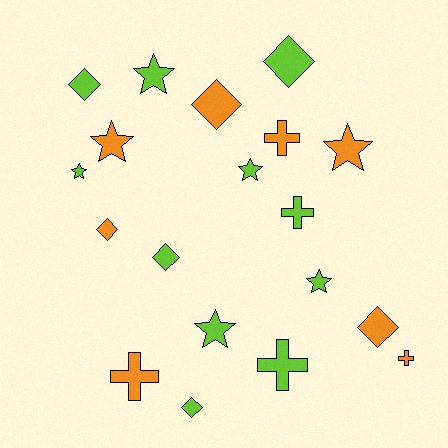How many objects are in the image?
There are 19 objects.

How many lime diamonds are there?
There are 4 lime diamonds.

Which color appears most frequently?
Lime, with 11 objects.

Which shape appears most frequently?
Star, with 7 objects.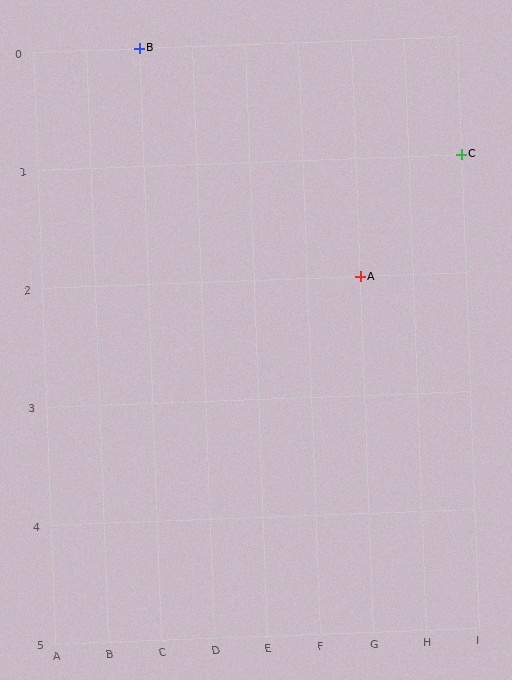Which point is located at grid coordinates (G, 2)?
Point A is at (G, 2).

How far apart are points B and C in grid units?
Points B and C are 6 columns and 1 row apart (about 6.1 grid units diagonally).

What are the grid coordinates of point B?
Point B is at grid coordinates (C, 0).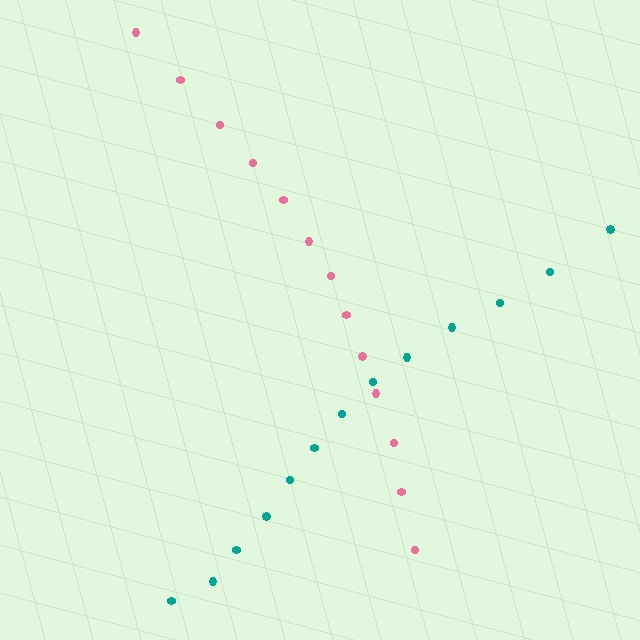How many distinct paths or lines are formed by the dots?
There are 2 distinct paths.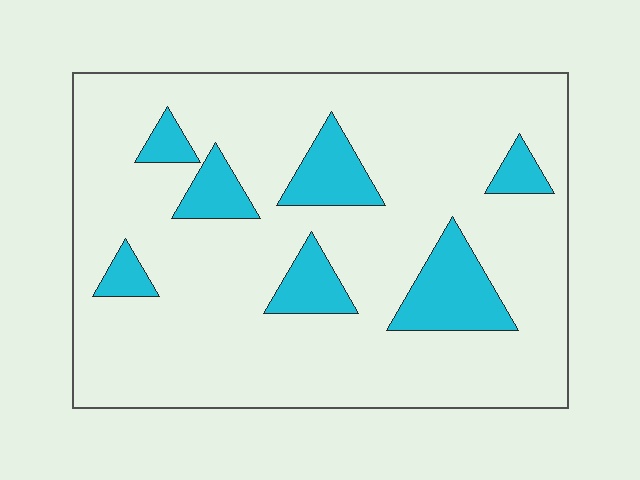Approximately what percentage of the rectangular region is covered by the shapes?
Approximately 15%.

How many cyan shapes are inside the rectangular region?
7.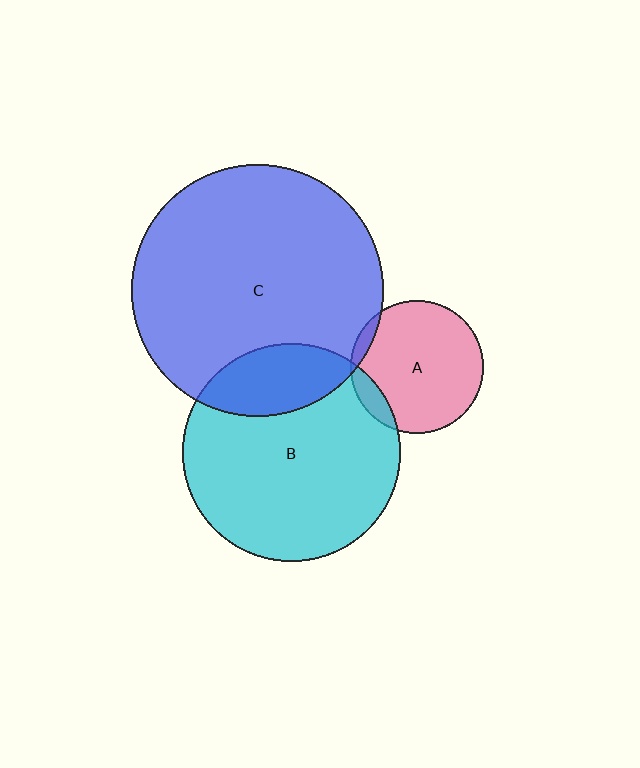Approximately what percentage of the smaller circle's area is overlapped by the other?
Approximately 5%.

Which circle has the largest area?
Circle C (blue).